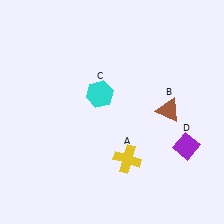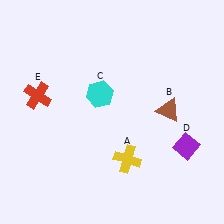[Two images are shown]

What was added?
A red cross (E) was added in Image 2.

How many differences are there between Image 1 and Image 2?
There is 1 difference between the two images.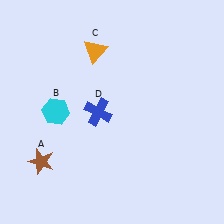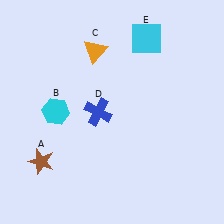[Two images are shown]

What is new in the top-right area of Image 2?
A cyan square (E) was added in the top-right area of Image 2.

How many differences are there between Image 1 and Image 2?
There is 1 difference between the two images.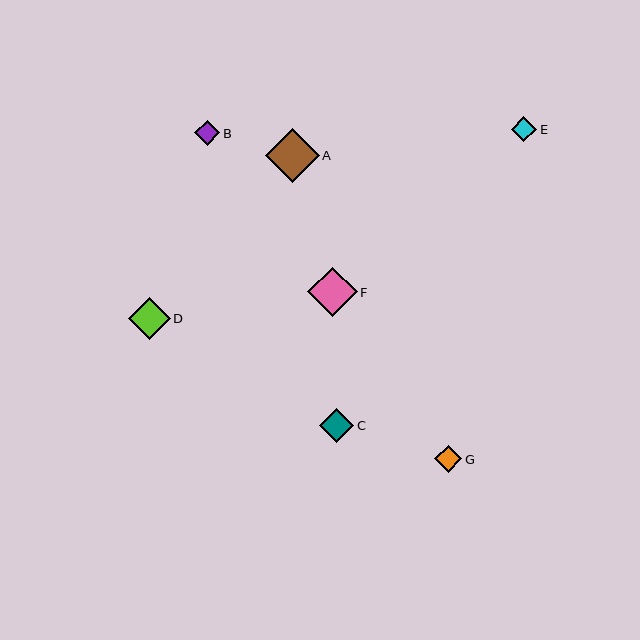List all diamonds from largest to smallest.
From largest to smallest: A, F, D, C, G, E, B.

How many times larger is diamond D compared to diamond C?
Diamond D is approximately 1.2 times the size of diamond C.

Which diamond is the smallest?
Diamond B is the smallest with a size of approximately 25 pixels.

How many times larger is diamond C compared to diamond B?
Diamond C is approximately 1.4 times the size of diamond B.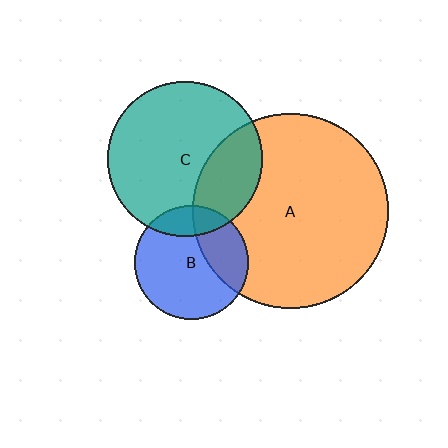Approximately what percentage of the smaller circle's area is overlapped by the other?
Approximately 20%.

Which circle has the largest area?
Circle A (orange).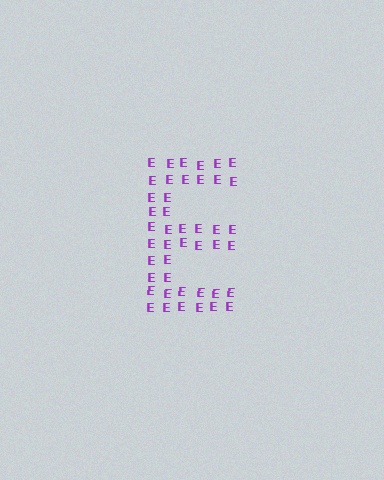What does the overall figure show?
The overall figure shows the letter E.